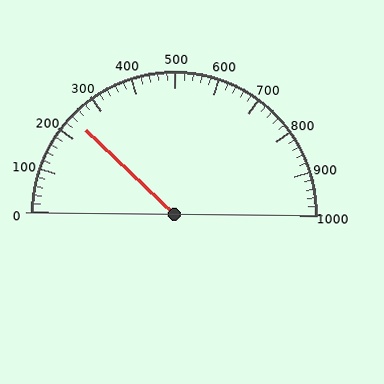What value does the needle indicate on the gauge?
The needle indicates approximately 240.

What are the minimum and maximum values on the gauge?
The gauge ranges from 0 to 1000.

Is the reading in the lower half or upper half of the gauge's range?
The reading is in the lower half of the range (0 to 1000).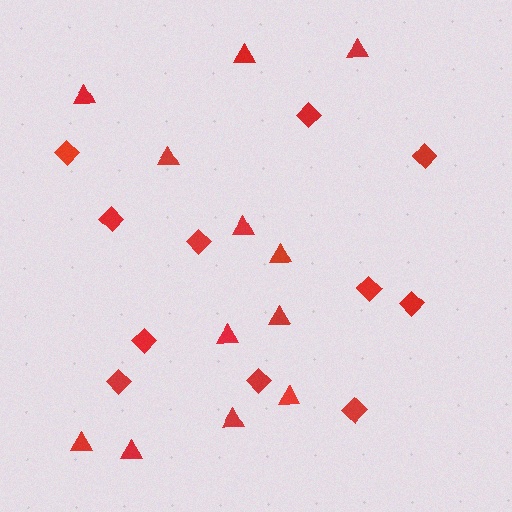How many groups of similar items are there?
There are 2 groups: one group of triangles (12) and one group of diamonds (11).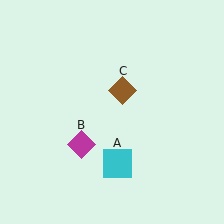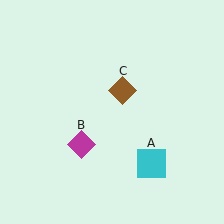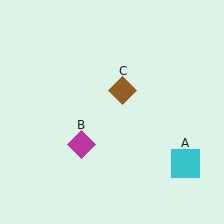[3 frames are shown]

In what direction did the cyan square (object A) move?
The cyan square (object A) moved right.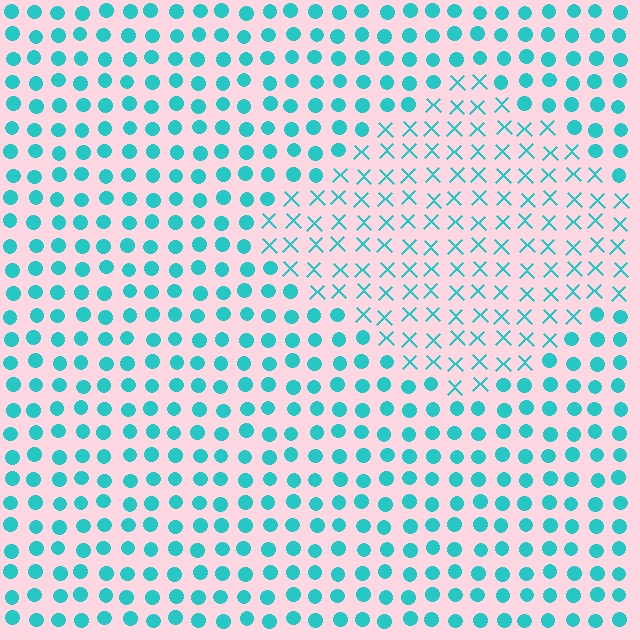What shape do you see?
I see a diamond.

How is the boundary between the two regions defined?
The boundary is defined by a change in element shape: X marks inside vs. circles outside. All elements share the same color and spacing.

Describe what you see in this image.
The image is filled with small cyan elements arranged in a uniform grid. A diamond-shaped region contains X marks, while the surrounding area contains circles. The boundary is defined purely by the change in element shape.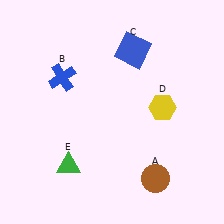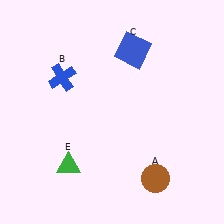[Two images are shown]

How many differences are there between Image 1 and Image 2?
There is 1 difference between the two images.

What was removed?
The yellow hexagon (D) was removed in Image 2.